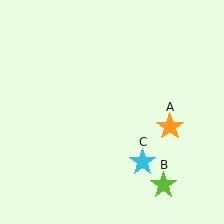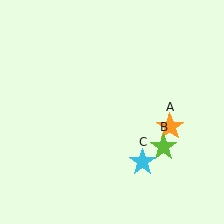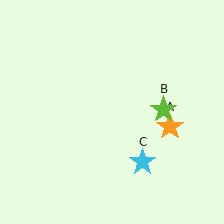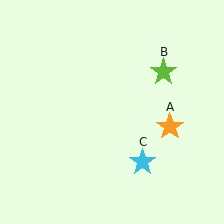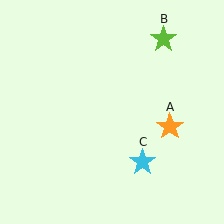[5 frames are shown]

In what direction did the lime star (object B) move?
The lime star (object B) moved up.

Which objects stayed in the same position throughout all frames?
Orange star (object A) and cyan star (object C) remained stationary.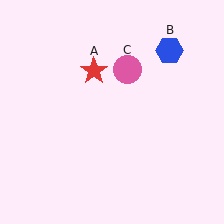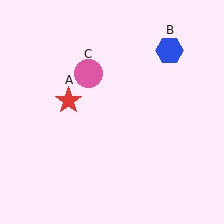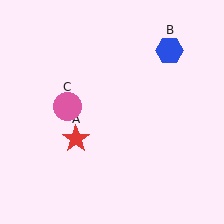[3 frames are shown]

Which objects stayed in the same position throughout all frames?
Blue hexagon (object B) remained stationary.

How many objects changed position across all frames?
2 objects changed position: red star (object A), pink circle (object C).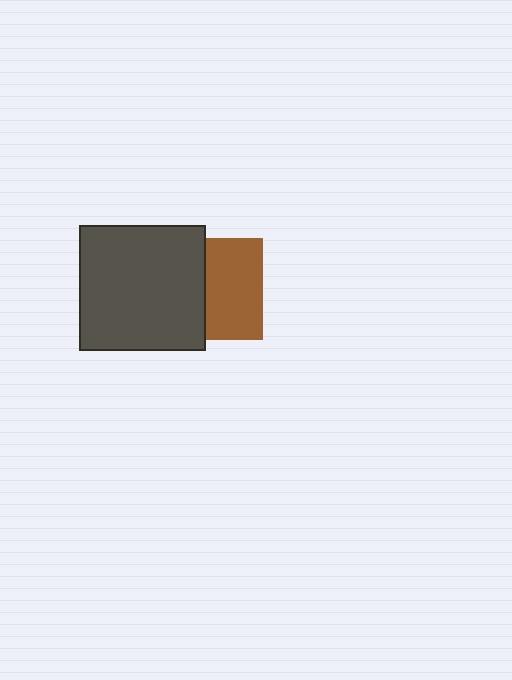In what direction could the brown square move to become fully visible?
The brown square could move right. That would shift it out from behind the dark gray square entirely.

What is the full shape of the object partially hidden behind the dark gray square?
The partially hidden object is a brown square.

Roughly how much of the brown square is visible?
About half of it is visible (roughly 57%).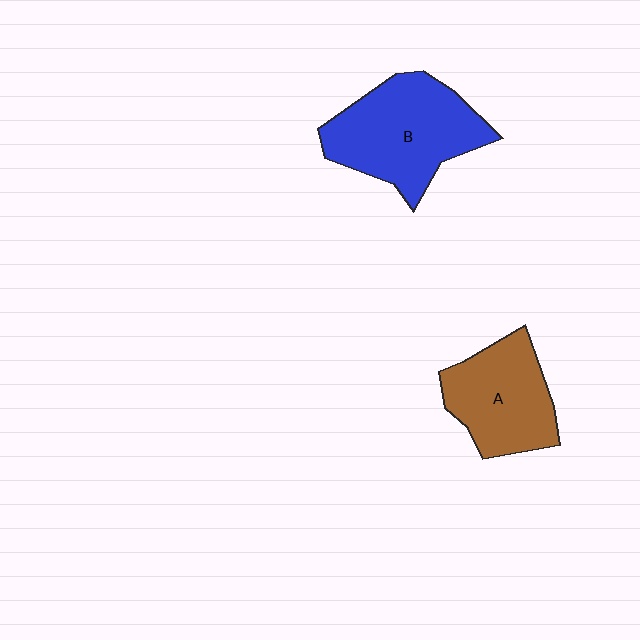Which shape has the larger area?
Shape B (blue).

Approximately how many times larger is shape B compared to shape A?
Approximately 1.3 times.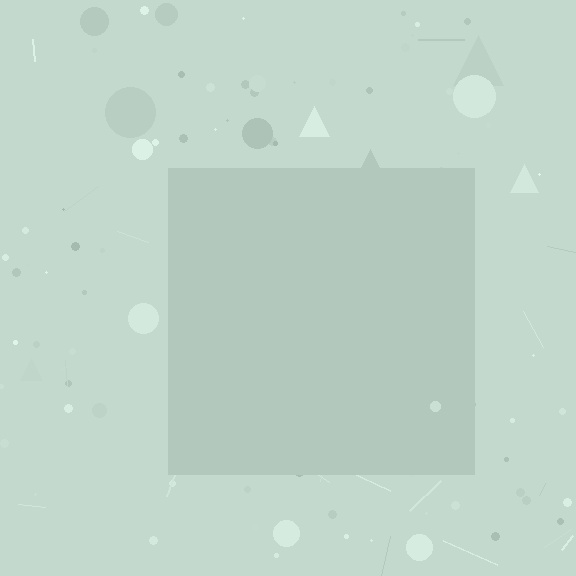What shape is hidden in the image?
A square is hidden in the image.